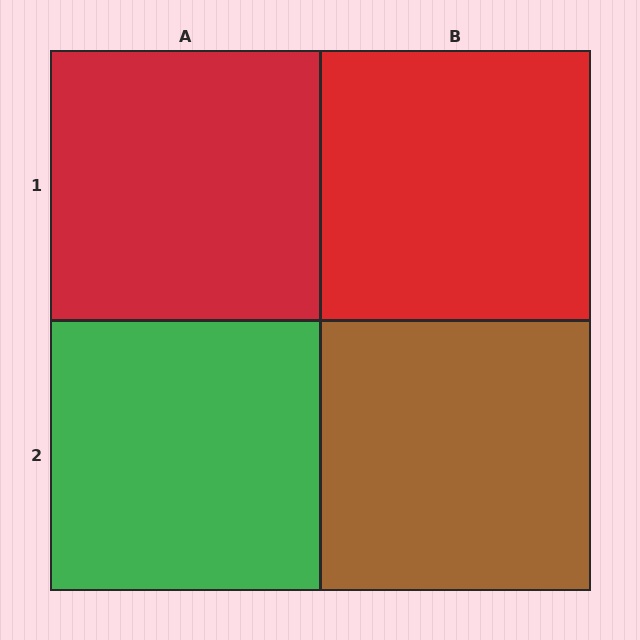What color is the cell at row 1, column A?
Red.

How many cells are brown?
1 cell is brown.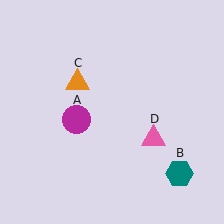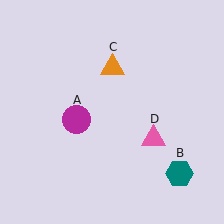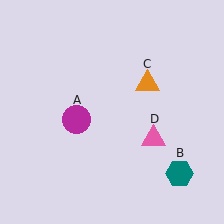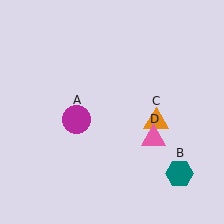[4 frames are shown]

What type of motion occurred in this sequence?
The orange triangle (object C) rotated clockwise around the center of the scene.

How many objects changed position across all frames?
1 object changed position: orange triangle (object C).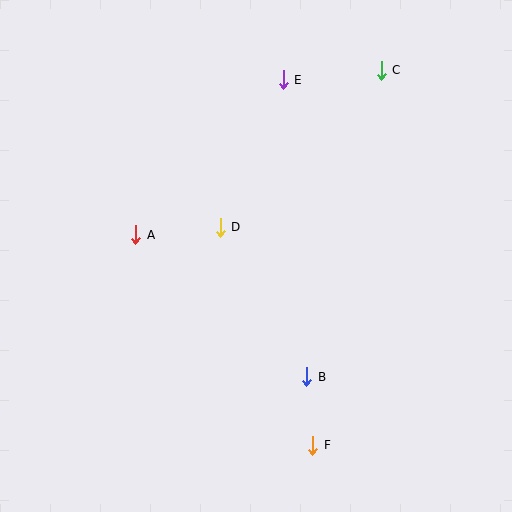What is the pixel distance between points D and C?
The distance between D and C is 224 pixels.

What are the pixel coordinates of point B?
Point B is at (307, 377).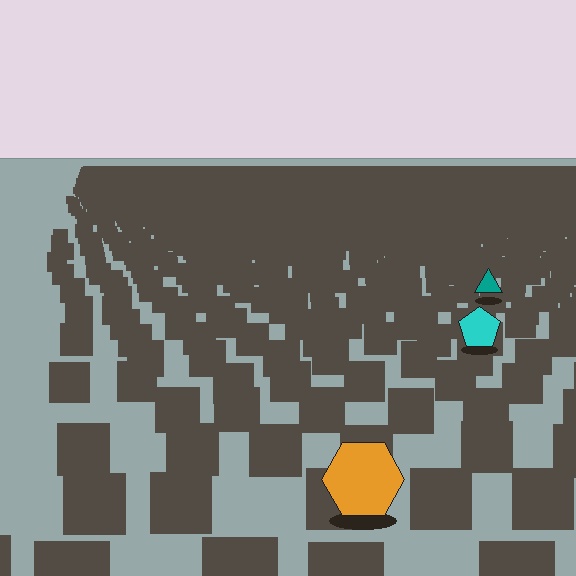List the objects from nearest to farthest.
From nearest to farthest: the orange hexagon, the cyan pentagon, the teal triangle.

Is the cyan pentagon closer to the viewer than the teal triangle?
Yes. The cyan pentagon is closer — you can tell from the texture gradient: the ground texture is coarser near it.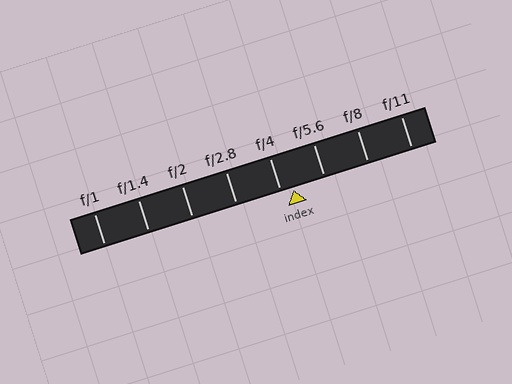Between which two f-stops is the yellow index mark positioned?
The index mark is between f/4 and f/5.6.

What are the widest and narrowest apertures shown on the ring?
The widest aperture shown is f/1 and the narrowest is f/11.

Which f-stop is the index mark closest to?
The index mark is closest to f/4.